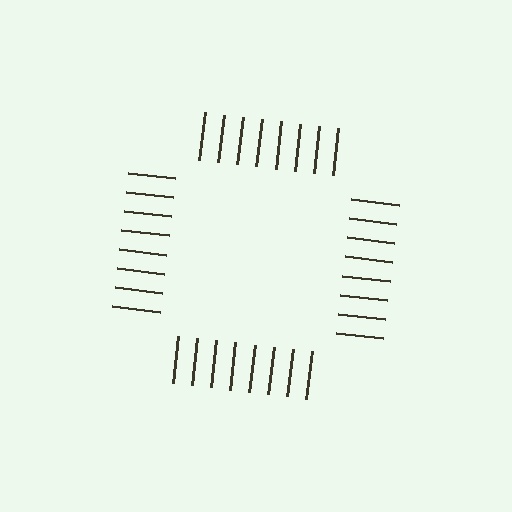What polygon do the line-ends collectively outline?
An illusory square — the line segments terminate on its edges but no continuous stroke is drawn.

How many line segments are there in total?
32 — 8 along each of the 4 edges.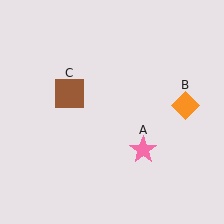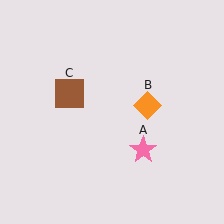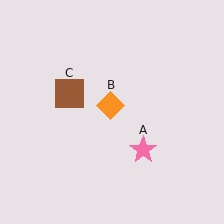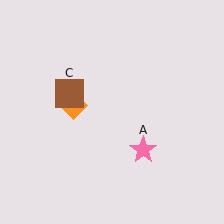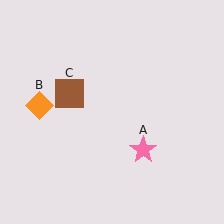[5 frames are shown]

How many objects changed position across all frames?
1 object changed position: orange diamond (object B).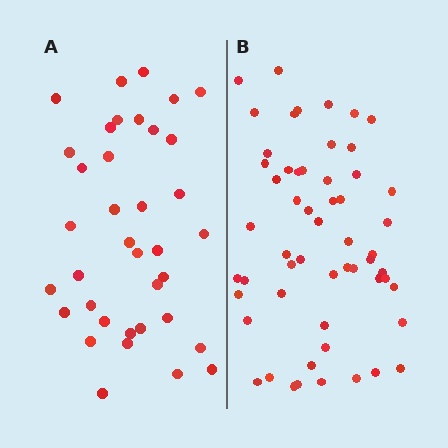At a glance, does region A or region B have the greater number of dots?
Region B (the right region) has more dots.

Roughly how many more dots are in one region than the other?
Region B has approximately 20 more dots than region A.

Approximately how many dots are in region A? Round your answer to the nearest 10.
About 40 dots. (The exact count is 37, which rounds to 40.)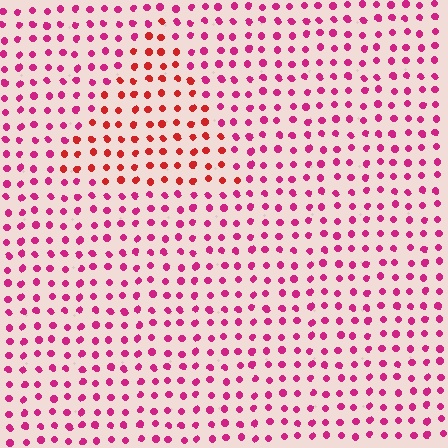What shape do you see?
I see a triangle.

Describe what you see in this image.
The image is filled with small magenta elements in a uniform arrangement. A triangle-shaped region is visible where the elements are tinted to a slightly different hue, forming a subtle color boundary.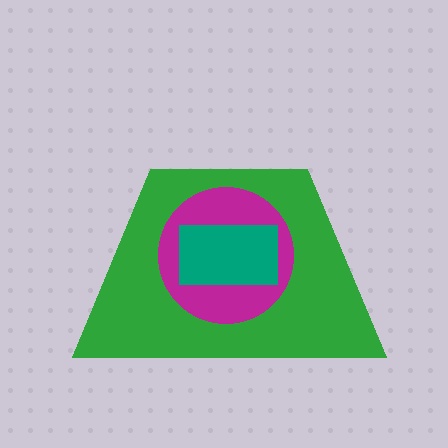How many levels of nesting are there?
3.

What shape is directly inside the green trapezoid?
The magenta circle.